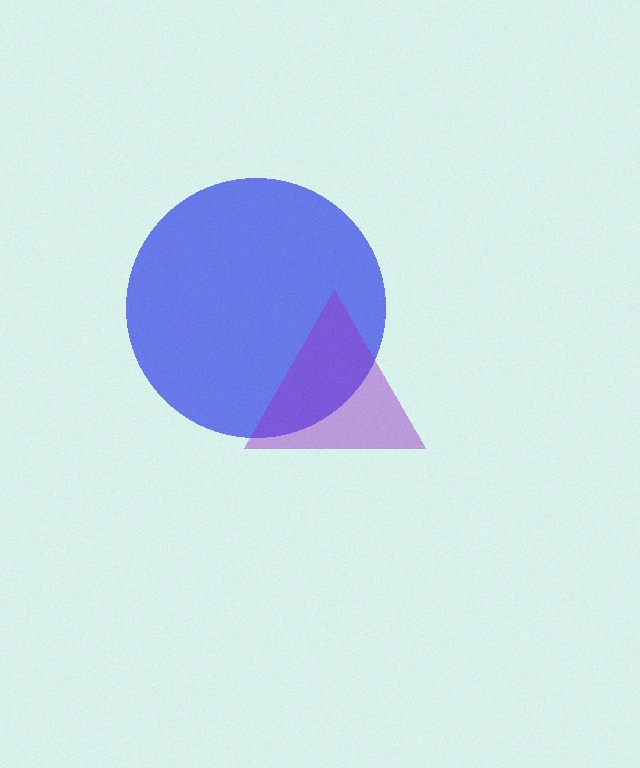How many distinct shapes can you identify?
There are 2 distinct shapes: a blue circle, a purple triangle.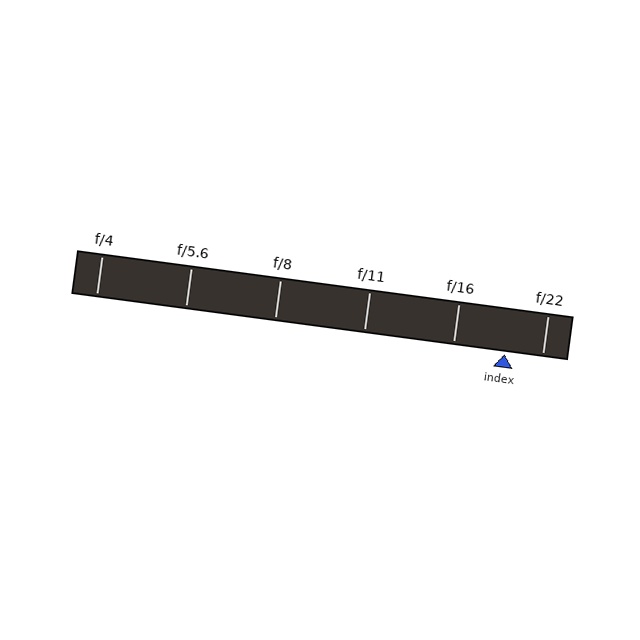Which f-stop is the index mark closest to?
The index mark is closest to f/22.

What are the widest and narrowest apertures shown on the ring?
The widest aperture shown is f/4 and the narrowest is f/22.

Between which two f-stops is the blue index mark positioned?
The index mark is between f/16 and f/22.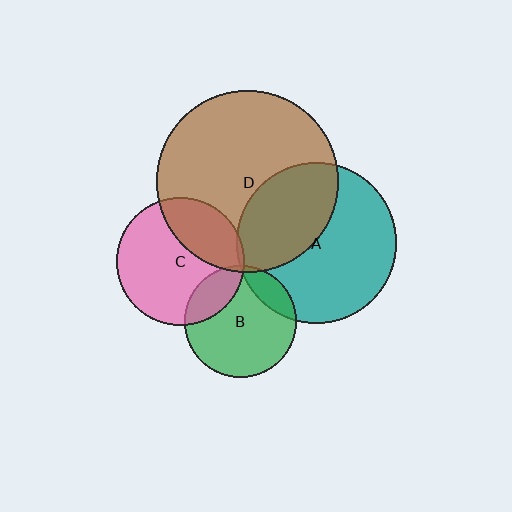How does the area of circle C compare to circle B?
Approximately 1.3 times.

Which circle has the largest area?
Circle D (brown).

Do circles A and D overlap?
Yes.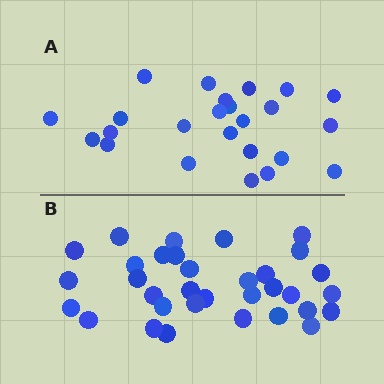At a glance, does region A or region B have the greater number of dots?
Region B (the bottom region) has more dots.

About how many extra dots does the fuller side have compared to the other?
Region B has roughly 8 or so more dots than region A.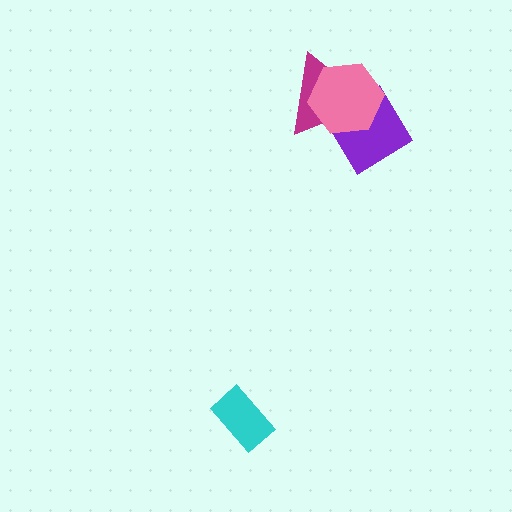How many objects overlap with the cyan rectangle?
0 objects overlap with the cyan rectangle.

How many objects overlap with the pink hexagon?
2 objects overlap with the pink hexagon.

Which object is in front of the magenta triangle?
The pink hexagon is in front of the magenta triangle.